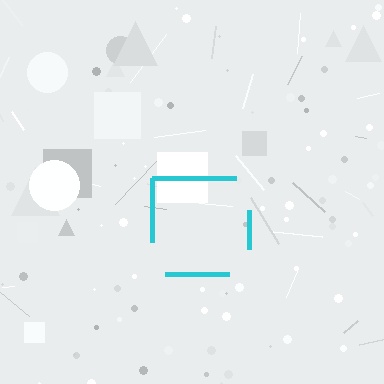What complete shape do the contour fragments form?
The contour fragments form a square.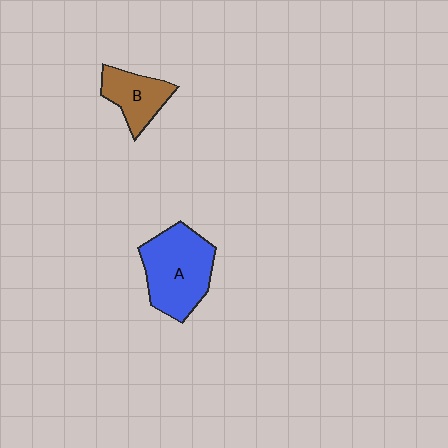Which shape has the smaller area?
Shape B (brown).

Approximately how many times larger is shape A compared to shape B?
Approximately 1.8 times.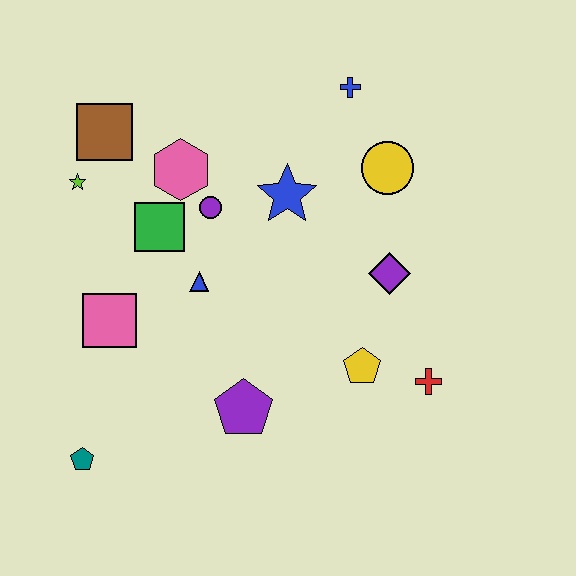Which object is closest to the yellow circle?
The blue cross is closest to the yellow circle.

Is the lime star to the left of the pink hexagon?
Yes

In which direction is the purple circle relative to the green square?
The purple circle is to the right of the green square.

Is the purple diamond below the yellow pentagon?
No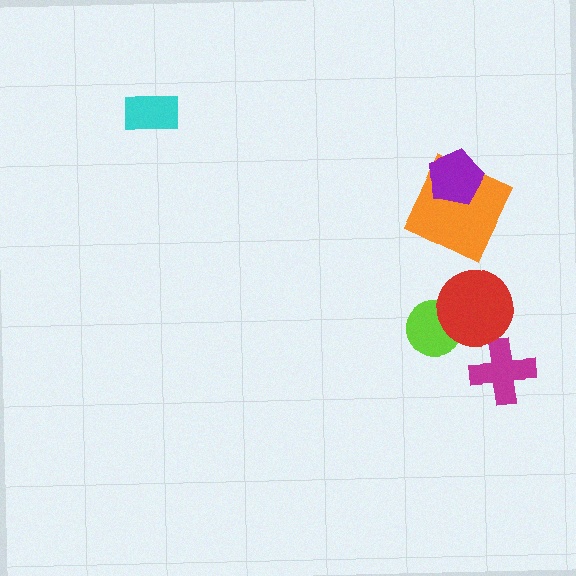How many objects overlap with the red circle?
1 object overlaps with the red circle.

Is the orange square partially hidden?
Yes, it is partially covered by another shape.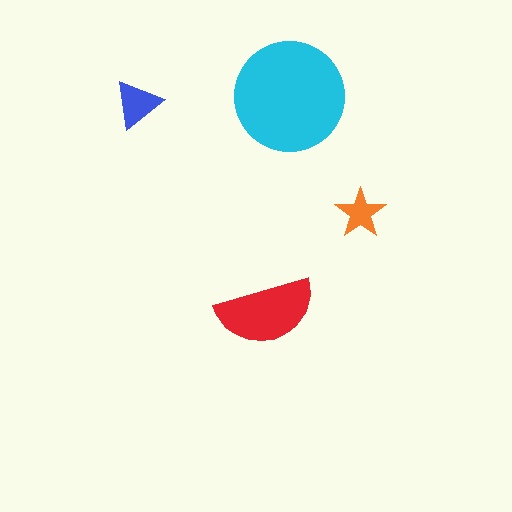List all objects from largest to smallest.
The cyan circle, the red semicircle, the blue triangle, the orange star.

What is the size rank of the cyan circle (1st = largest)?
1st.